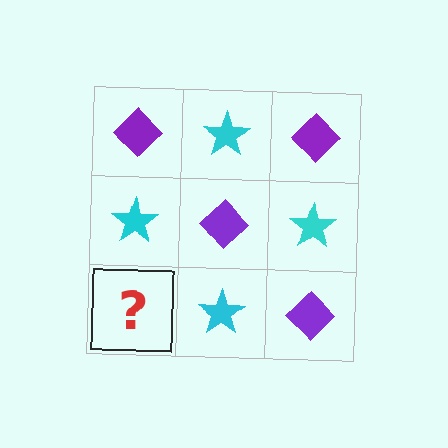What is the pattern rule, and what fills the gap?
The rule is that it alternates purple diamond and cyan star in a checkerboard pattern. The gap should be filled with a purple diamond.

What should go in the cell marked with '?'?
The missing cell should contain a purple diamond.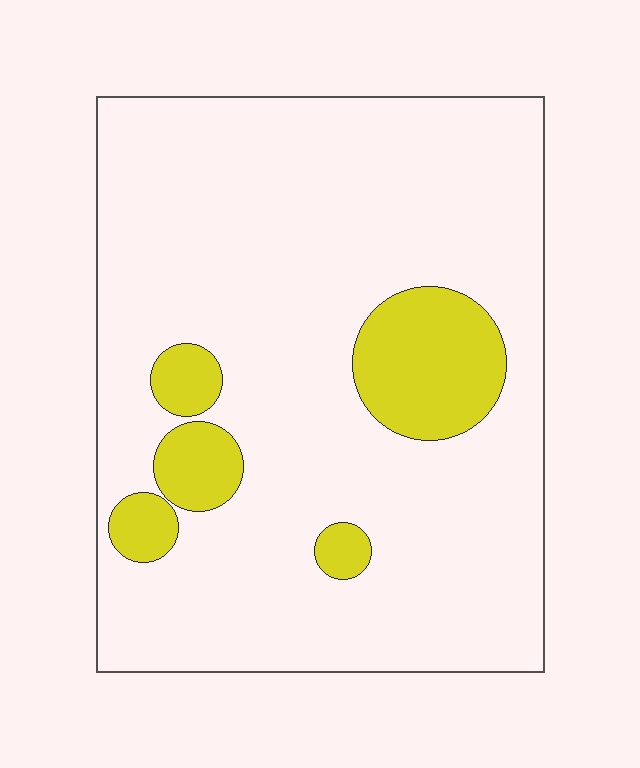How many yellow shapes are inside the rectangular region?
5.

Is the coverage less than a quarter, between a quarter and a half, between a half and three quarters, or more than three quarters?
Less than a quarter.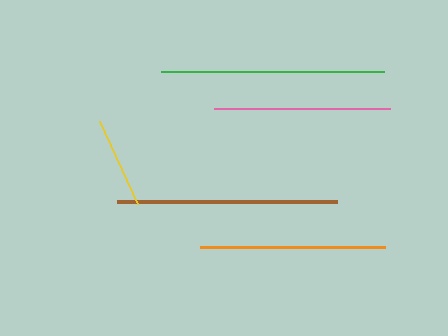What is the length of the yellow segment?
The yellow segment is approximately 91 pixels long.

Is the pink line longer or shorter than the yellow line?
The pink line is longer than the yellow line.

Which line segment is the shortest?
The yellow line is the shortest at approximately 91 pixels.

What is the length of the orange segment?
The orange segment is approximately 185 pixels long.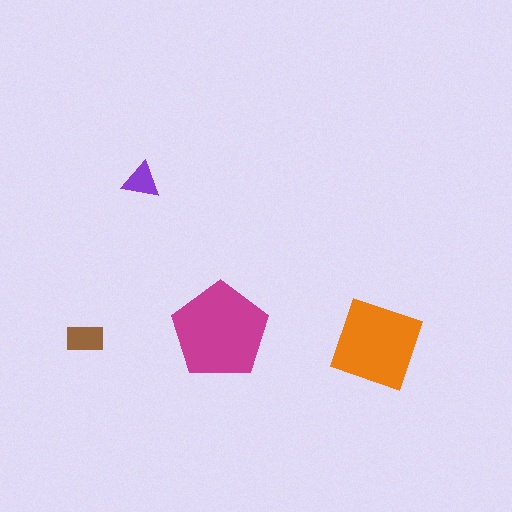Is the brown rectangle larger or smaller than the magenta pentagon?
Smaller.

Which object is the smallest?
The purple triangle.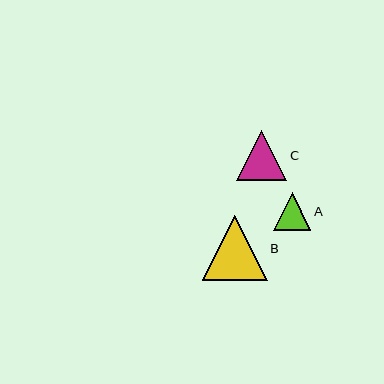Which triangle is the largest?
Triangle B is the largest with a size of approximately 65 pixels.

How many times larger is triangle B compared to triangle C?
Triangle B is approximately 1.3 times the size of triangle C.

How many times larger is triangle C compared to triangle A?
Triangle C is approximately 1.4 times the size of triangle A.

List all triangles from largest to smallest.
From largest to smallest: B, C, A.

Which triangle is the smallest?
Triangle A is the smallest with a size of approximately 37 pixels.